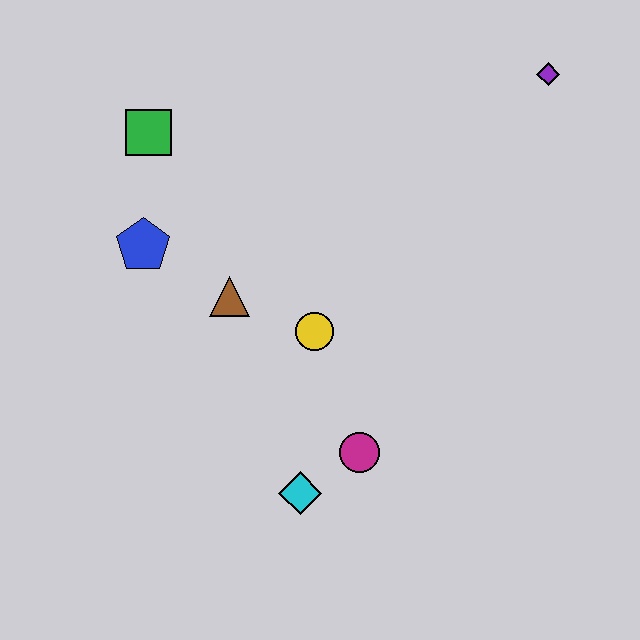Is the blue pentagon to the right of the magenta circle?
No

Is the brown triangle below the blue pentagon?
Yes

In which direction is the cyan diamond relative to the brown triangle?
The cyan diamond is below the brown triangle.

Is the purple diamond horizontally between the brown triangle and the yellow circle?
No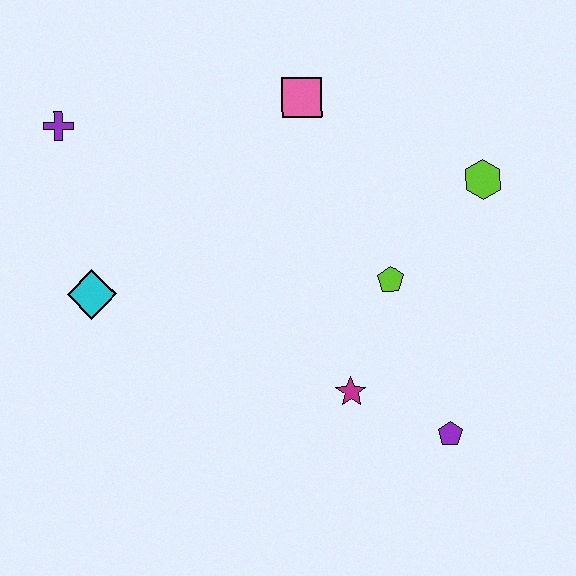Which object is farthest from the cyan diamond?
The lime hexagon is farthest from the cyan diamond.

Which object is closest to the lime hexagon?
The lime pentagon is closest to the lime hexagon.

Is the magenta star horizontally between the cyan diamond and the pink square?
No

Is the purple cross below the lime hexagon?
No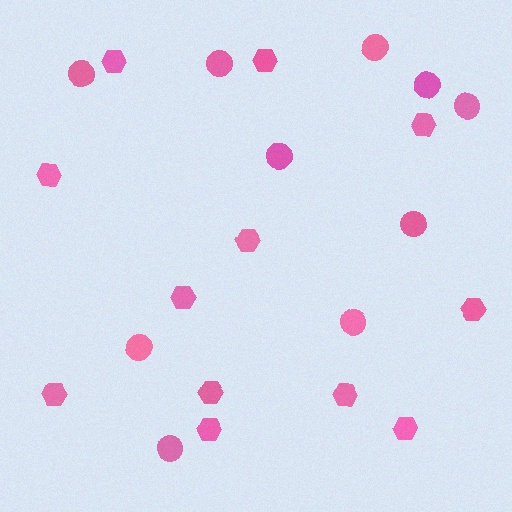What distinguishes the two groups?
There are 2 groups: one group of circles (10) and one group of hexagons (12).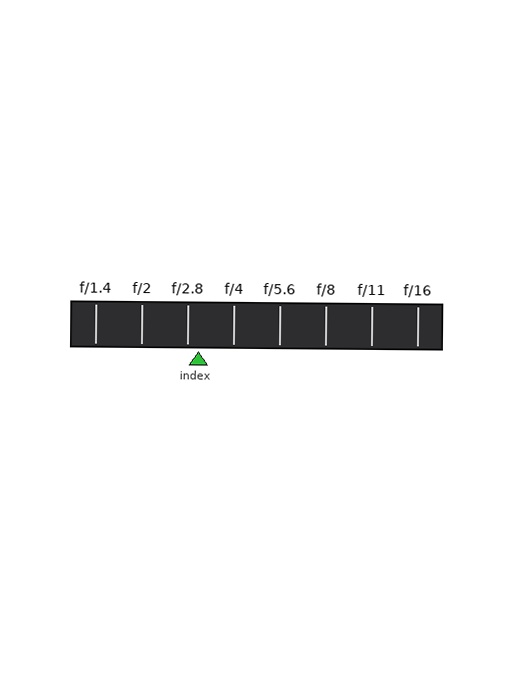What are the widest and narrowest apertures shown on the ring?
The widest aperture shown is f/1.4 and the narrowest is f/16.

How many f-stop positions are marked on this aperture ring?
There are 8 f-stop positions marked.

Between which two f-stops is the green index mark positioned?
The index mark is between f/2.8 and f/4.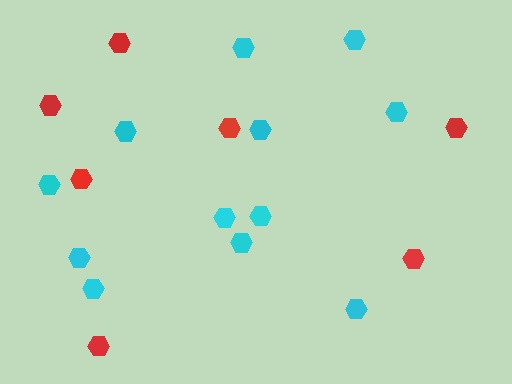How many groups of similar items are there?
There are 2 groups: one group of cyan hexagons (12) and one group of red hexagons (7).